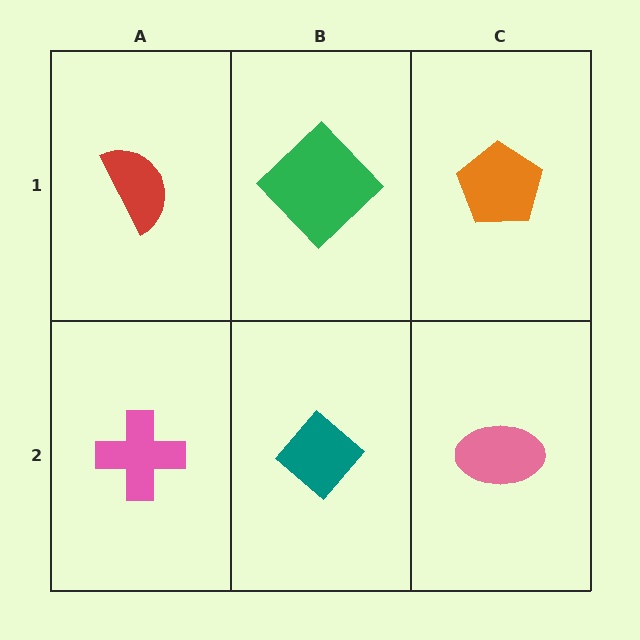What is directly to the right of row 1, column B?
An orange pentagon.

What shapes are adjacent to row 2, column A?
A red semicircle (row 1, column A), a teal diamond (row 2, column B).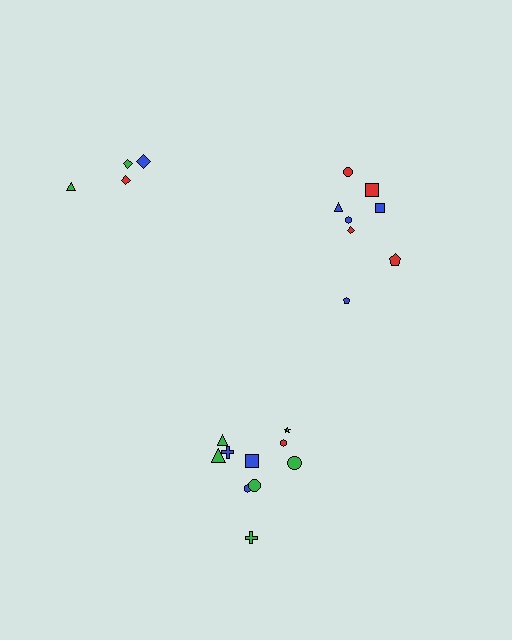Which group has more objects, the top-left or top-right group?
The top-right group.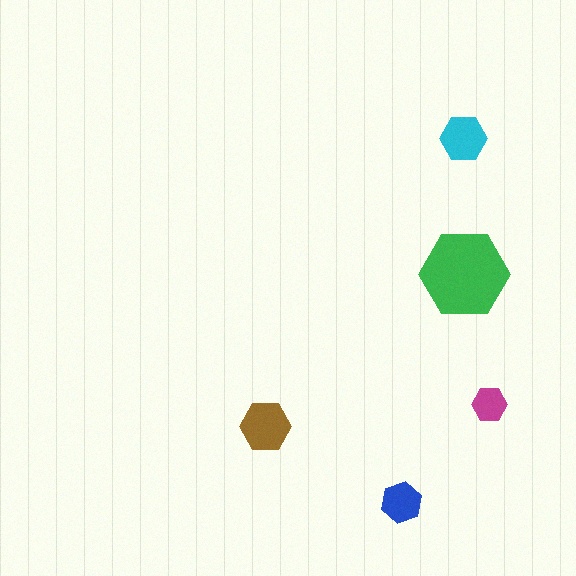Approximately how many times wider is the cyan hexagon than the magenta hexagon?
About 1.5 times wider.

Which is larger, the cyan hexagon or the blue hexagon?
The cyan one.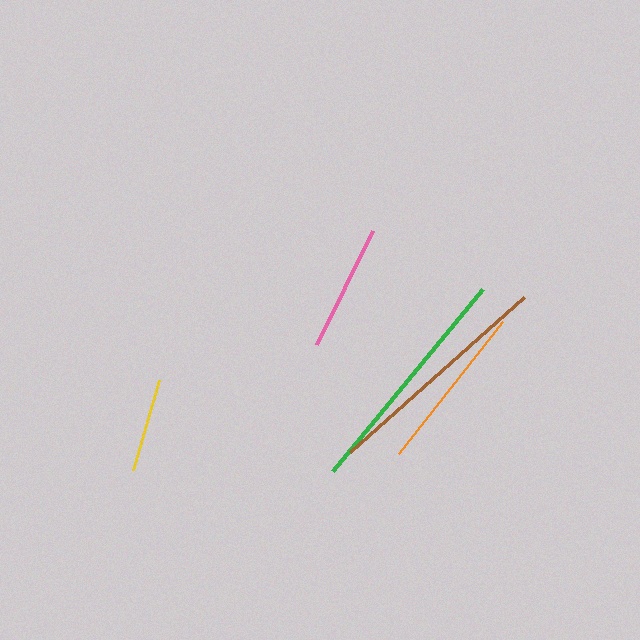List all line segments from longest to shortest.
From longest to shortest: green, brown, orange, pink, yellow.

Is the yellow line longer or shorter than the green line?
The green line is longer than the yellow line.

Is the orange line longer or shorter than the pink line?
The orange line is longer than the pink line.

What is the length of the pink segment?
The pink segment is approximately 126 pixels long.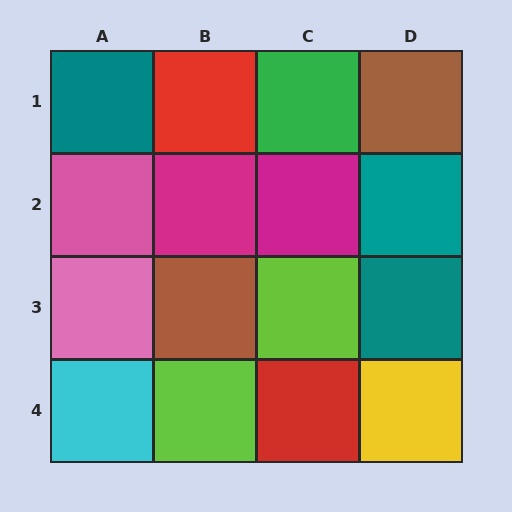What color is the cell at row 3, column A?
Pink.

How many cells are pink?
2 cells are pink.